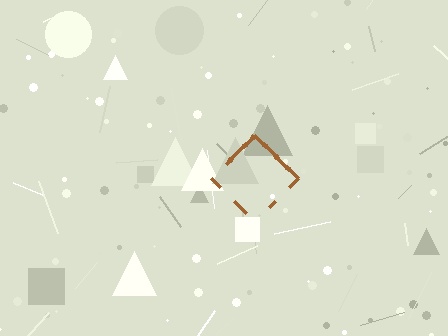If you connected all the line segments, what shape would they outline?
They would outline a diamond.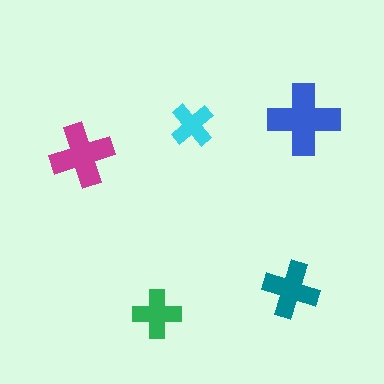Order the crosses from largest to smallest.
the blue one, the magenta one, the teal one, the green one, the cyan one.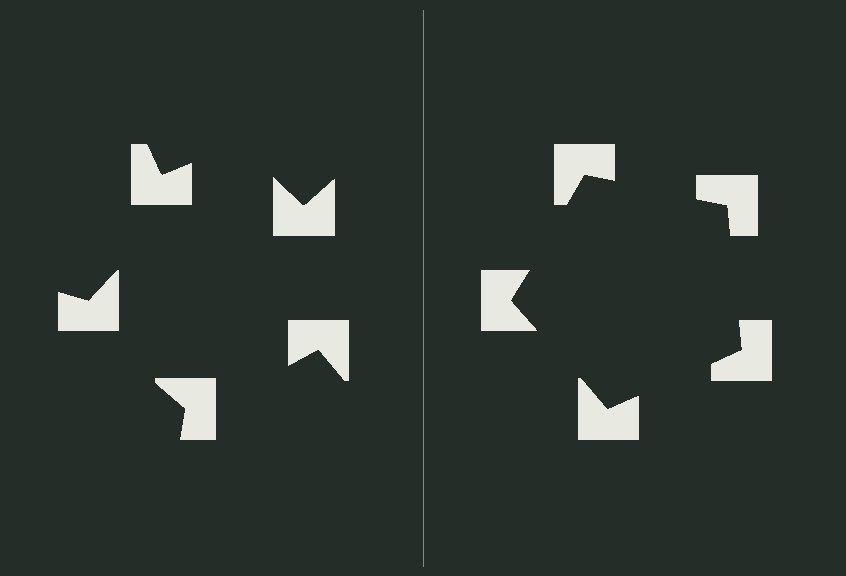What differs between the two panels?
The notched squares are positioned identically on both sides; only the wedge orientations differ. On the right they align to a pentagon; on the left they are misaligned.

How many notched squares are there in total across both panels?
10 — 5 on each side.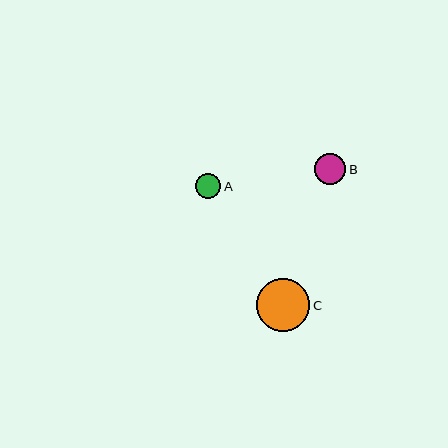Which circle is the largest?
Circle C is the largest with a size of approximately 53 pixels.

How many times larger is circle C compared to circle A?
Circle C is approximately 2.1 times the size of circle A.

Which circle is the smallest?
Circle A is the smallest with a size of approximately 25 pixels.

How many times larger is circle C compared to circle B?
Circle C is approximately 1.7 times the size of circle B.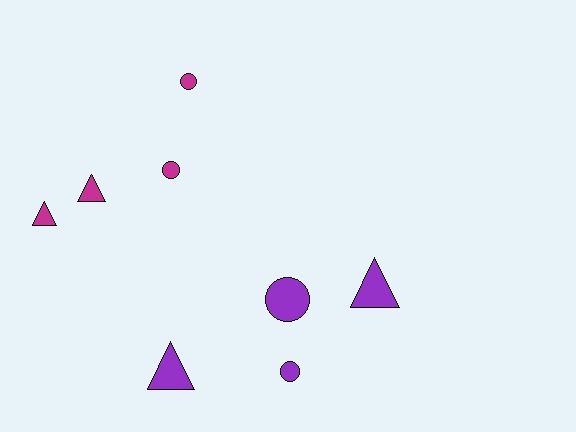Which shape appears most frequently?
Circle, with 4 objects.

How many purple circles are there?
There are 2 purple circles.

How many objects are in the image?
There are 8 objects.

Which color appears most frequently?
Purple, with 4 objects.